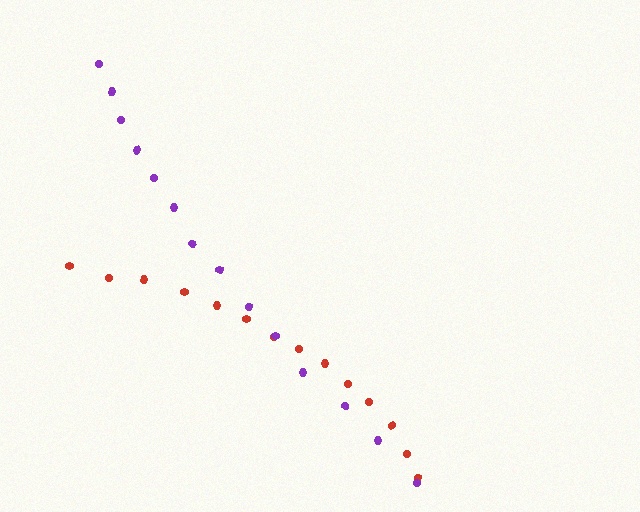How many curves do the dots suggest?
There are 2 distinct paths.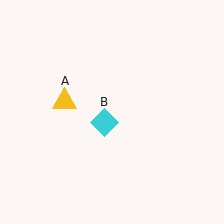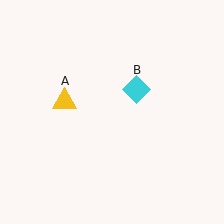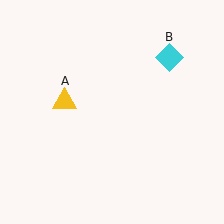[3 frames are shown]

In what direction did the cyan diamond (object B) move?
The cyan diamond (object B) moved up and to the right.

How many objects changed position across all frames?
1 object changed position: cyan diamond (object B).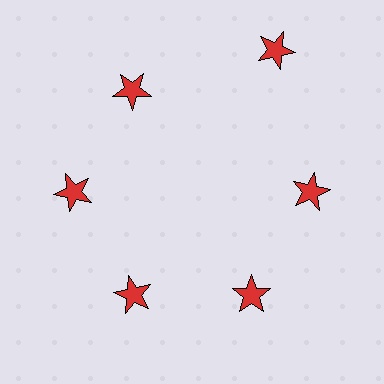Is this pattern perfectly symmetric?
No. The 6 red stars are arranged in a ring, but one element near the 1 o'clock position is pushed outward from the center, breaking the 6-fold rotational symmetry.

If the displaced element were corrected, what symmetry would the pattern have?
It would have 6-fold rotational symmetry — the pattern would map onto itself every 60 degrees.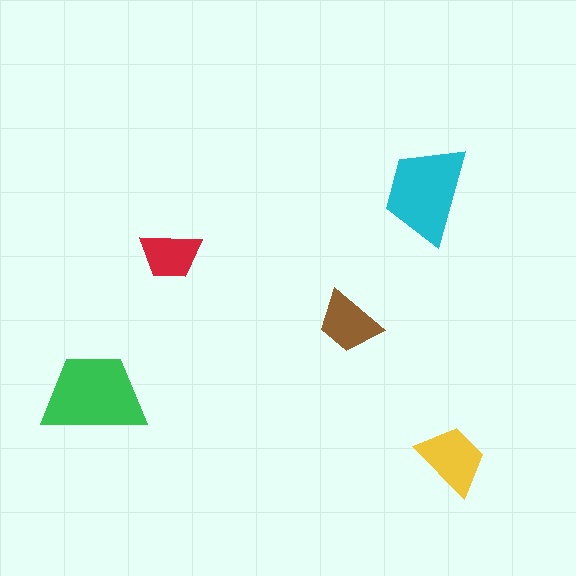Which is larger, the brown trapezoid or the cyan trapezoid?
The cyan one.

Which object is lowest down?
The yellow trapezoid is bottommost.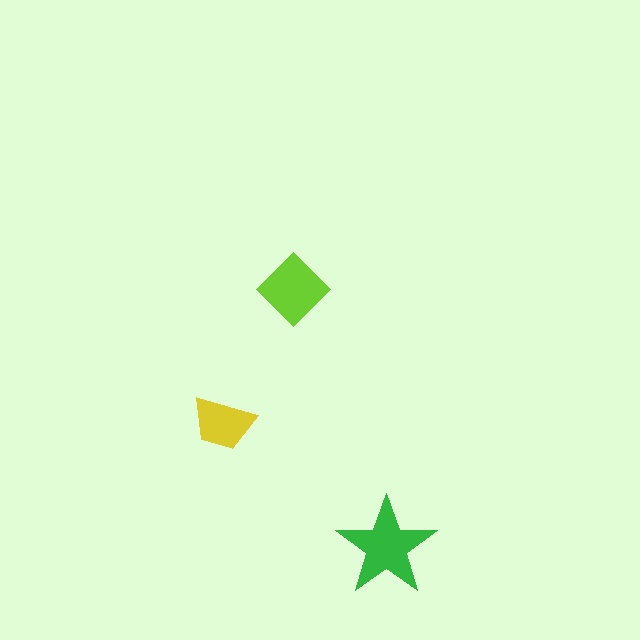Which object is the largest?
The green star.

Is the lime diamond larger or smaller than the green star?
Smaller.